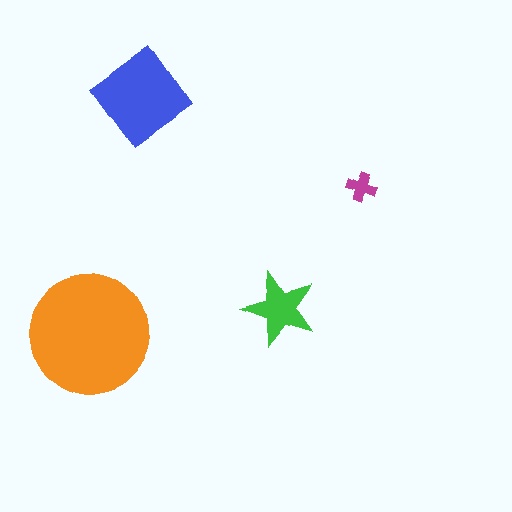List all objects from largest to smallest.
The orange circle, the blue diamond, the green star, the magenta cross.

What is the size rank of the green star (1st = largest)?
3rd.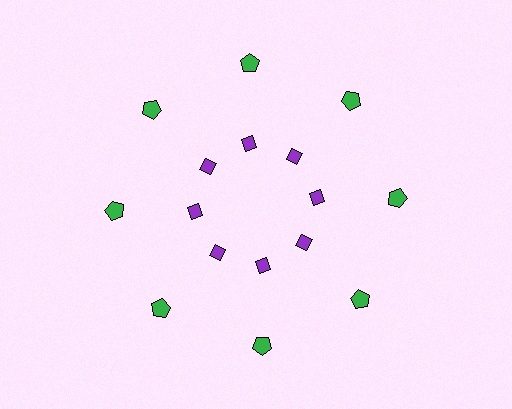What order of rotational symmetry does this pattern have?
This pattern has 8-fold rotational symmetry.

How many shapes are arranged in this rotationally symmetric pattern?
There are 16 shapes, arranged in 8 groups of 2.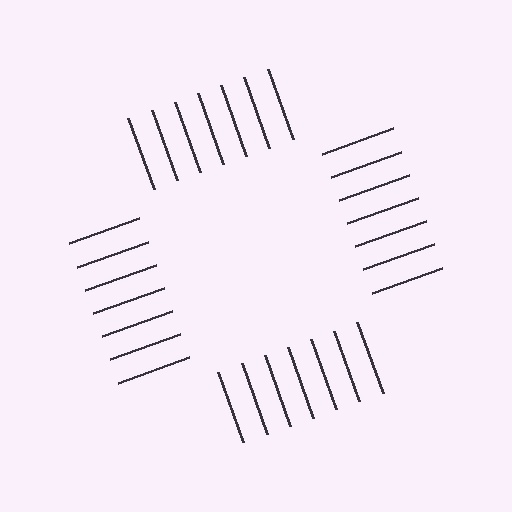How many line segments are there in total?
28 — 7 along each of the 4 edges.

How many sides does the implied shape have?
4 sides — the line-ends trace a square.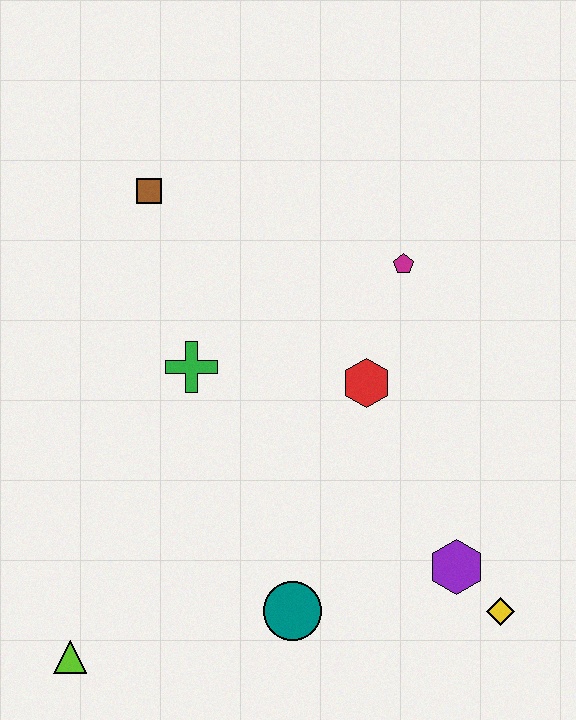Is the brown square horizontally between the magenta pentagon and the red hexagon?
No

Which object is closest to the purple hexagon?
The yellow diamond is closest to the purple hexagon.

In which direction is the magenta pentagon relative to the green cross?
The magenta pentagon is to the right of the green cross.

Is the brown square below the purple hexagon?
No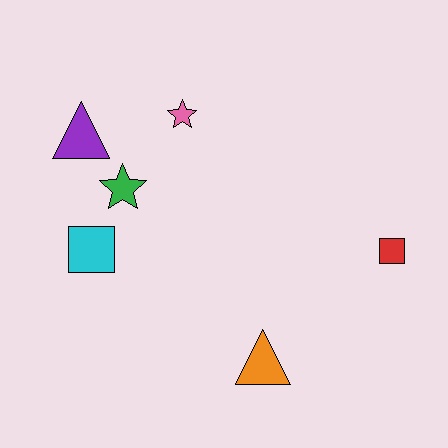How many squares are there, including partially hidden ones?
There are 2 squares.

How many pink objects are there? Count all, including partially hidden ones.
There is 1 pink object.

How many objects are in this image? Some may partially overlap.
There are 6 objects.